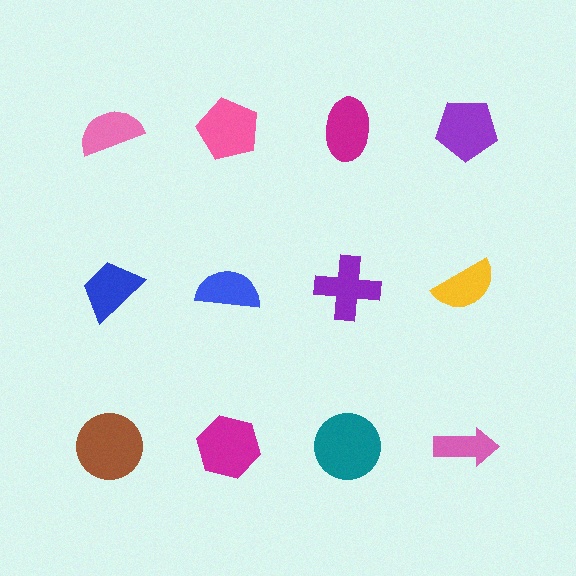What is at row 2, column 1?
A blue trapezoid.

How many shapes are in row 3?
4 shapes.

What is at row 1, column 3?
A magenta ellipse.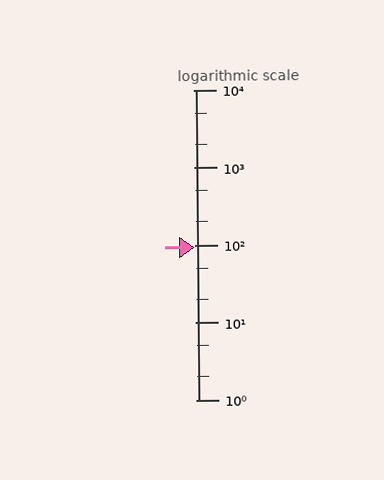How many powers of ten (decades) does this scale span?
The scale spans 4 decades, from 1 to 10000.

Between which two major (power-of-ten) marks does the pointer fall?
The pointer is between 10 and 100.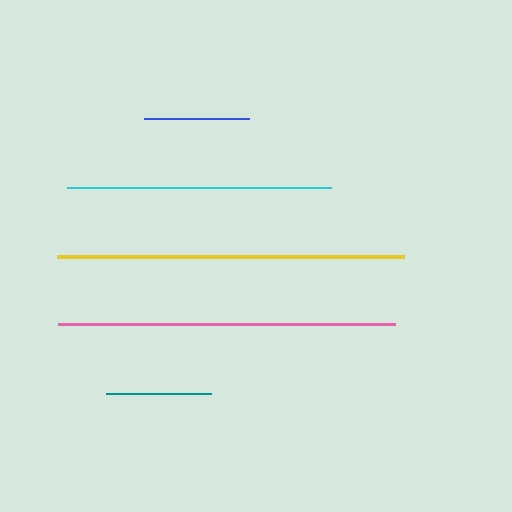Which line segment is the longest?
The yellow line is the longest at approximately 347 pixels.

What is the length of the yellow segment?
The yellow segment is approximately 347 pixels long.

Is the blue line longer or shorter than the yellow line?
The yellow line is longer than the blue line.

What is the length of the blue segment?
The blue segment is approximately 105 pixels long.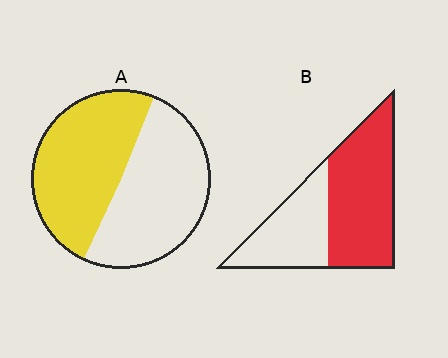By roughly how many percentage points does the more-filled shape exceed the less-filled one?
By roughly 10 percentage points (B over A).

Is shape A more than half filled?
Roughly half.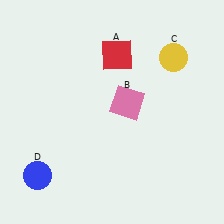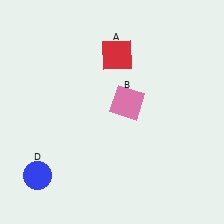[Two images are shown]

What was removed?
The yellow circle (C) was removed in Image 2.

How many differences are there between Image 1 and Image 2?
There is 1 difference between the two images.